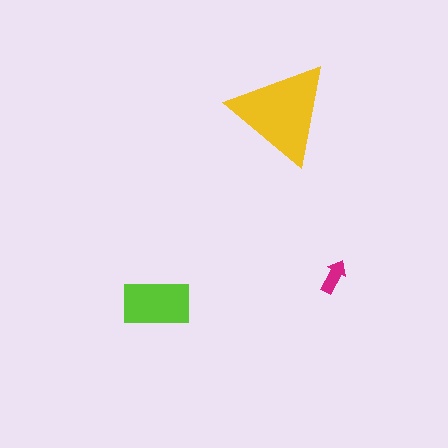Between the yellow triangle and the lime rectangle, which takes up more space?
The yellow triangle.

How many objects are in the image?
There are 3 objects in the image.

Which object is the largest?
The yellow triangle.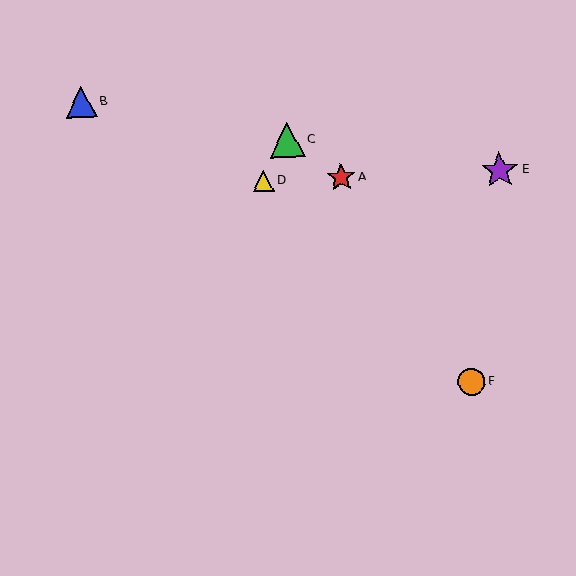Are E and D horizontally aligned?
Yes, both are at y≈170.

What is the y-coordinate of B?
Object B is at y≈102.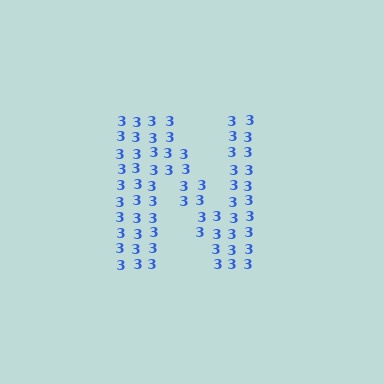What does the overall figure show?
The overall figure shows the letter N.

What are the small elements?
The small elements are digit 3's.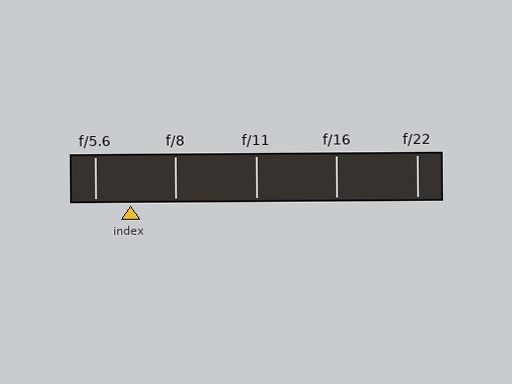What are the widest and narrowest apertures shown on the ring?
The widest aperture shown is f/5.6 and the narrowest is f/22.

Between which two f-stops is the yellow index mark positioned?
The index mark is between f/5.6 and f/8.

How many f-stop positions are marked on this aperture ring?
There are 5 f-stop positions marked.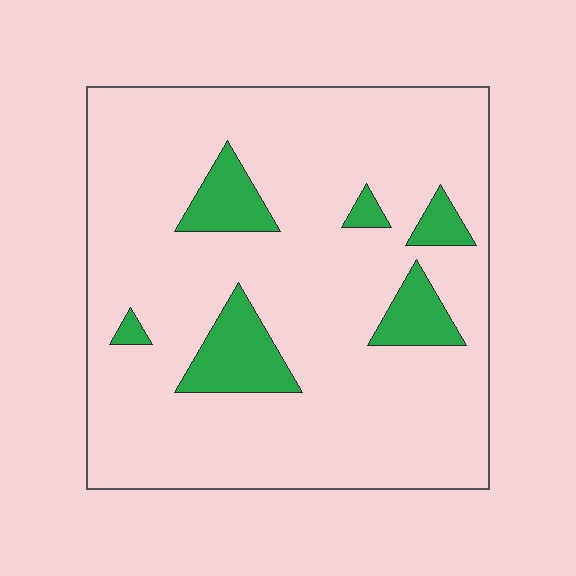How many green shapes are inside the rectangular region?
6.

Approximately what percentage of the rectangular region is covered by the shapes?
Approximately 15%.